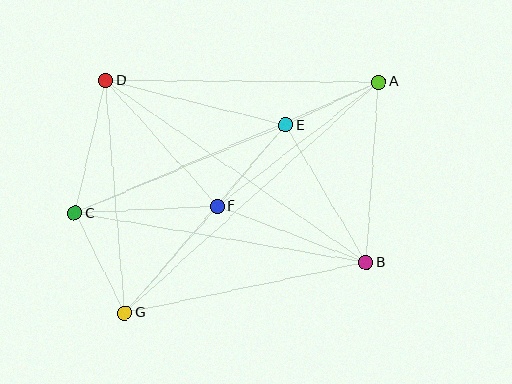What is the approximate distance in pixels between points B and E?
The distance between B and E is approximately 159 pixels.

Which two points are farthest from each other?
Points A and G are farthest from each other.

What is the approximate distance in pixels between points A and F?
The distance between A and F is approximately 203 pixels.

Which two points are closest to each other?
Points A and E are closest to each other.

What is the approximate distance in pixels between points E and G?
The distance between E and G is approximately 247 pixels.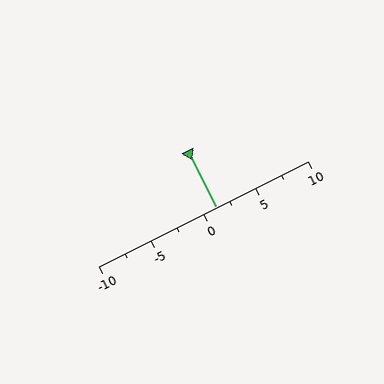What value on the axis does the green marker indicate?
The marker indicates approximately 1.2.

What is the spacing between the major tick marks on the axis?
The major ticks are spaced 5 apart.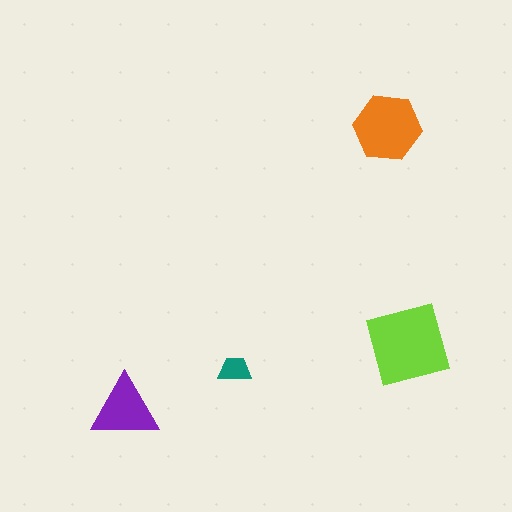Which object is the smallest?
The teal trapezoid.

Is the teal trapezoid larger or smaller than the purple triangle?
Smaller.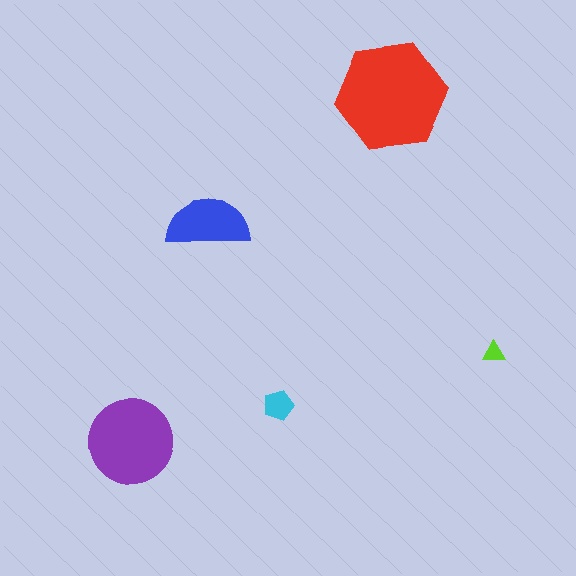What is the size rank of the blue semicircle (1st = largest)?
3rd.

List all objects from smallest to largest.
The lime triangle, the cyan pentagon, the blue semicircle, the purple circle, the red hexagon.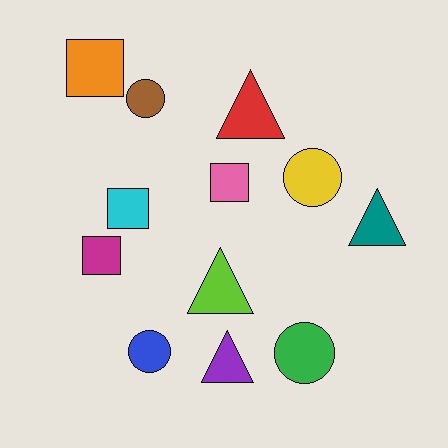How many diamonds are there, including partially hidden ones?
There are no diamonds.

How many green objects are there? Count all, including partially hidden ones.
There is 1 green object.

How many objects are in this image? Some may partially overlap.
There are 12 objects.